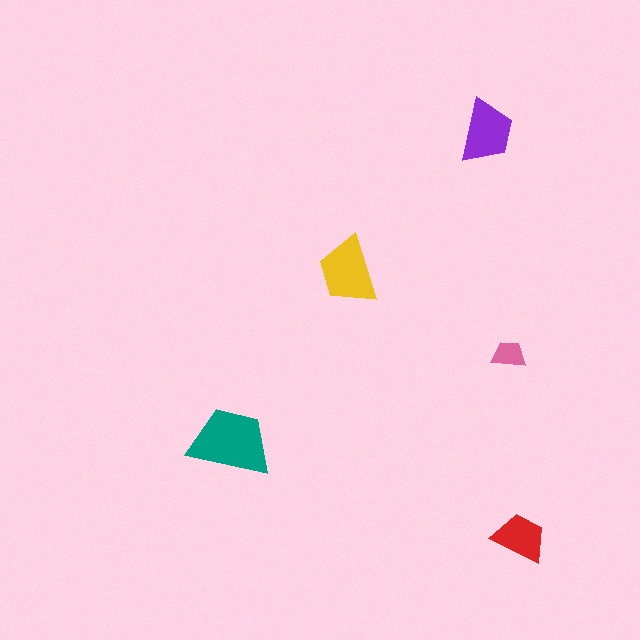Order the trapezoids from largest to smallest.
the teal one, the yellow one, the purple one, the red one, the pink one.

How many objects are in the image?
There are 5 objects in the image.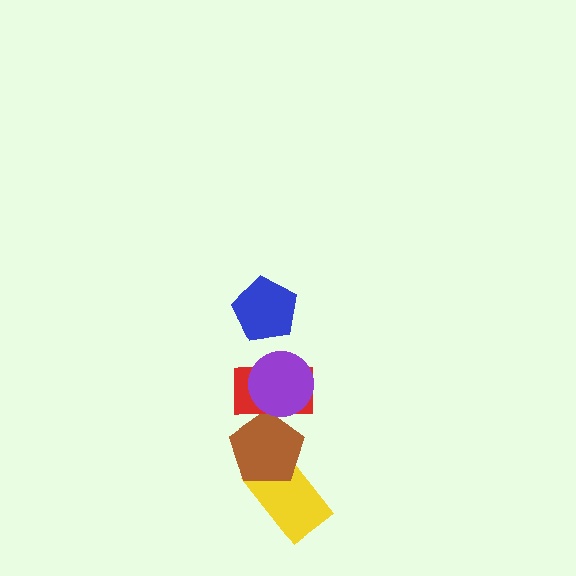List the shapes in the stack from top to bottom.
From top to bottom: the blue pentagon, the purple circle, the red rectangle, the brown pentagon, the yellow rectangle.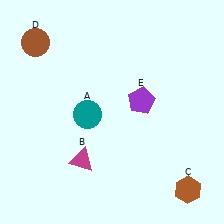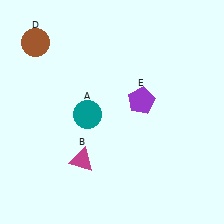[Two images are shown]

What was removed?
The brown hexagon (C) was removed in Image 2.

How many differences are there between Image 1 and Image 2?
There is 1 difference between the two images.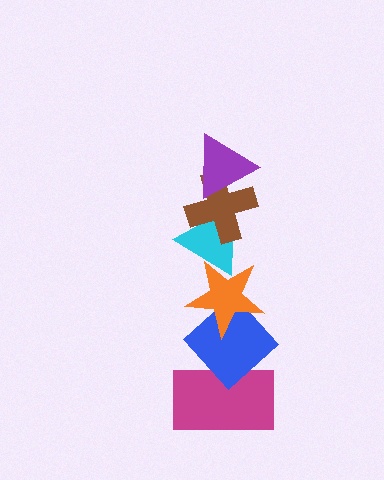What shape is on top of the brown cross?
The purple triangle is on top of the brown cross.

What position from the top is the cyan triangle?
The cyan triangle is 3rd from the top.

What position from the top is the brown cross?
The brown cross is 2nd from the top.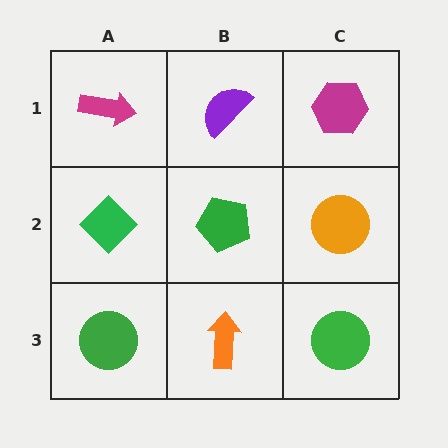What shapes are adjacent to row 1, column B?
A green pentagon (row 2, column B), a magenta arrow (row 1, column A), a magenta hexagon (row 1, column C).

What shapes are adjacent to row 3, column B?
A green pentagon (row 2, column B), a green circle (row 3, column A), a green circle (row 3, column C).